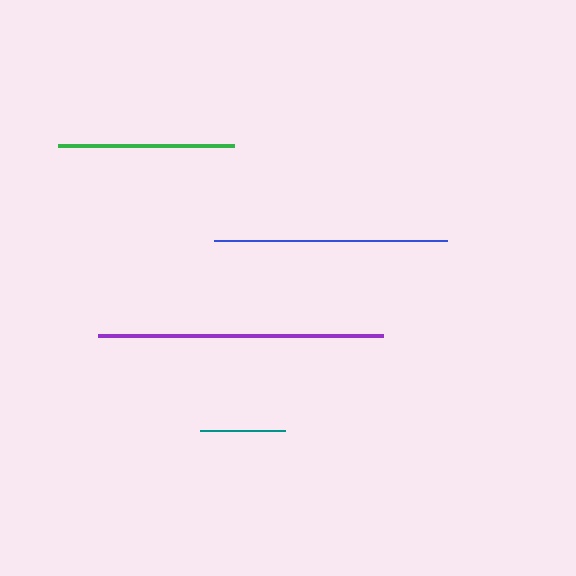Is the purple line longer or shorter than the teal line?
The purple line is longer than the teal line.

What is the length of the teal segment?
The teal segment is approximately 84 pixels long.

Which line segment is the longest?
The purple line is the longest at approximately 285 pixels.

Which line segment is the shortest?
The teal line is the shortest at approximately 84 pixels.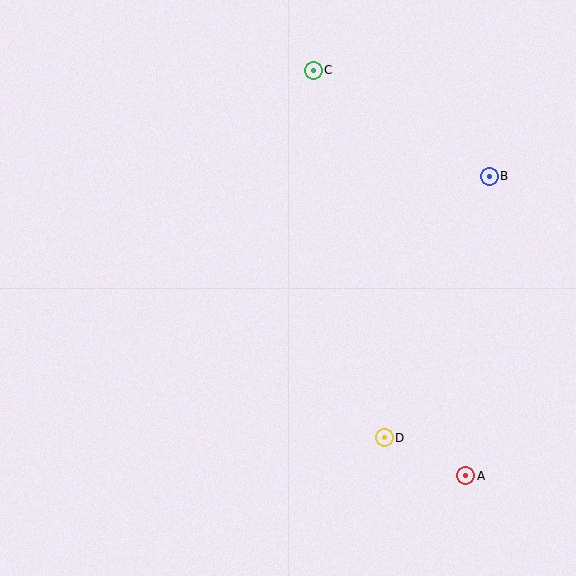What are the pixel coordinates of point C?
Point C is at (313, 70).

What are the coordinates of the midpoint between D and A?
The midpoint between D and A is at (425, 457).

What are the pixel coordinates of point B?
Point B is at (489, 176).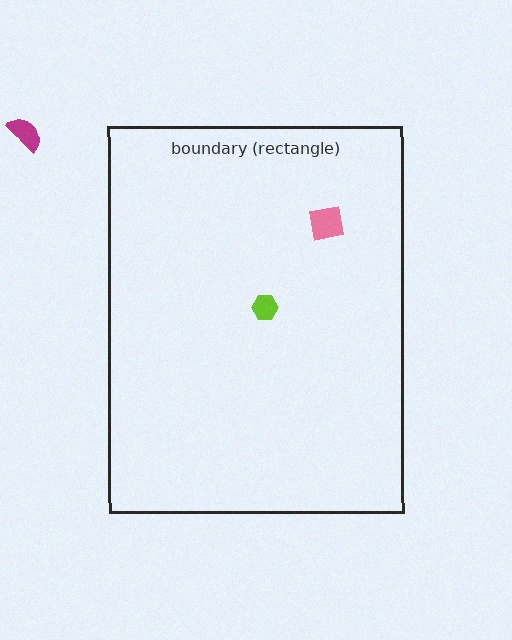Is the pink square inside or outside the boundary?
Inside.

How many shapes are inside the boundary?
2 inside, 1 outside.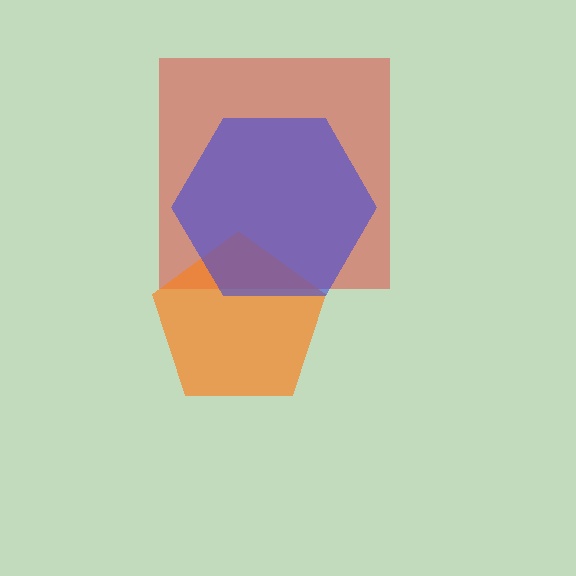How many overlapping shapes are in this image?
There are 3 overlapping shapes in the image.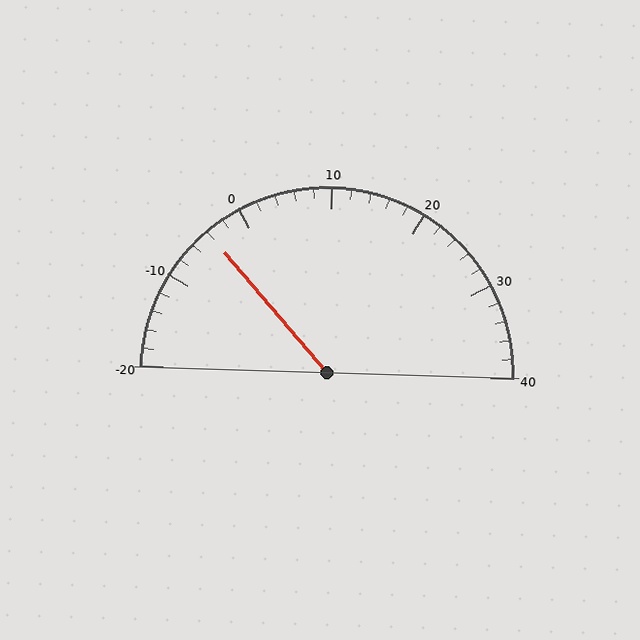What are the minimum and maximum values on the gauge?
The gauge ranges from -20 to 40.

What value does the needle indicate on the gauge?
The needle indicates approximately -4.